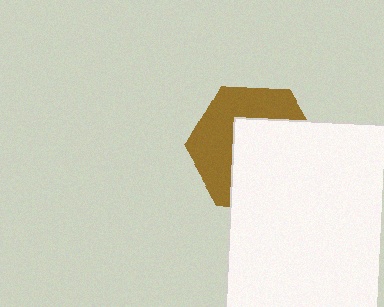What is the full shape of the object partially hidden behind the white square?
The partially hidden object is a brown hexagon.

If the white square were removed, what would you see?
You would see the complete brown hexagon.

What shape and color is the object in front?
The object in front is a white square.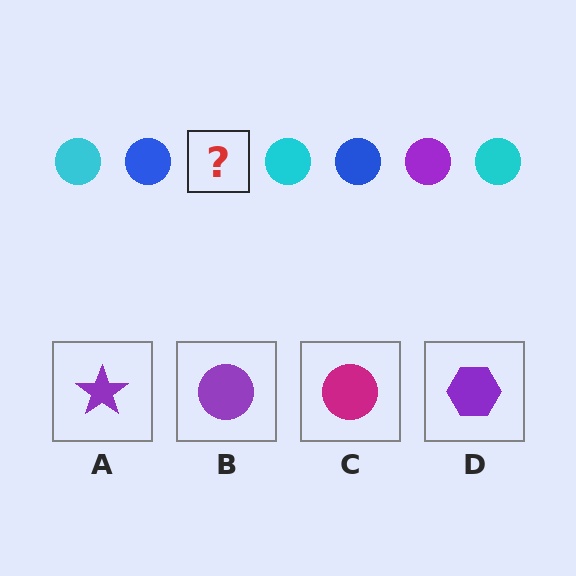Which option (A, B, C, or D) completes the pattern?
B.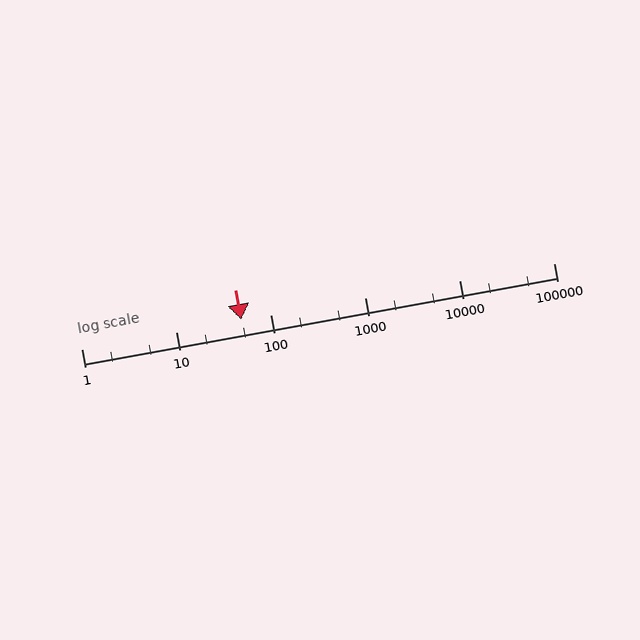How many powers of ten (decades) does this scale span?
The scale spans 5 decades, from 1 to 100000.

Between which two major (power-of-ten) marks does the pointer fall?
The pointer is between 10 and 100.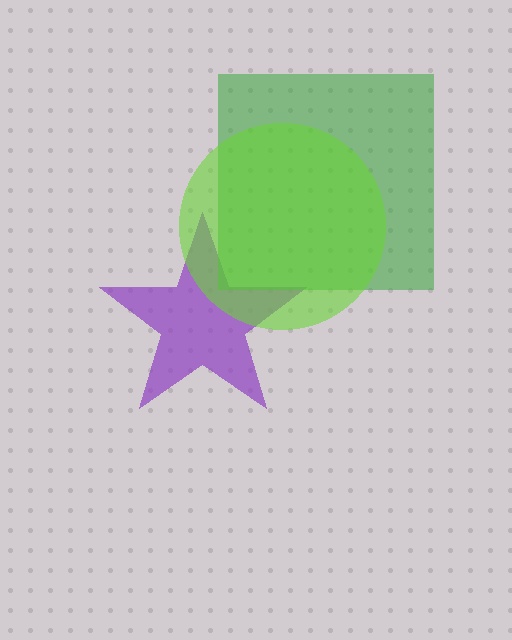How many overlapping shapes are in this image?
There are 3 overlapping shapes in the image.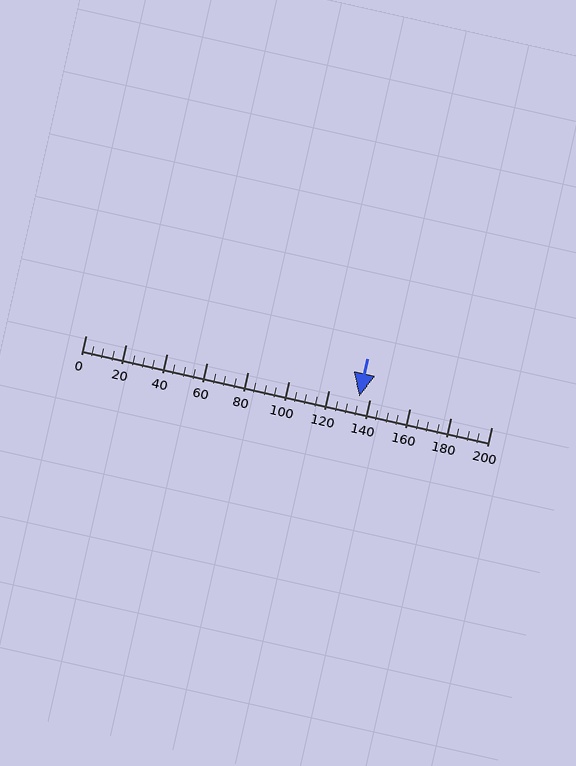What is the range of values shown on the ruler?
The ruler shows values from 0 to 200.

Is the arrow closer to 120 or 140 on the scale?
The arrow is closer to 140.